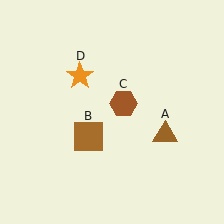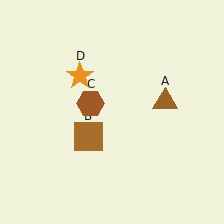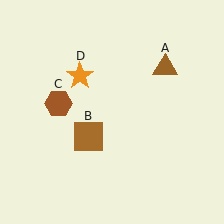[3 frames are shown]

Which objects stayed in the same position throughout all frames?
Brown square (object B) and orange star (object D) remained stationary.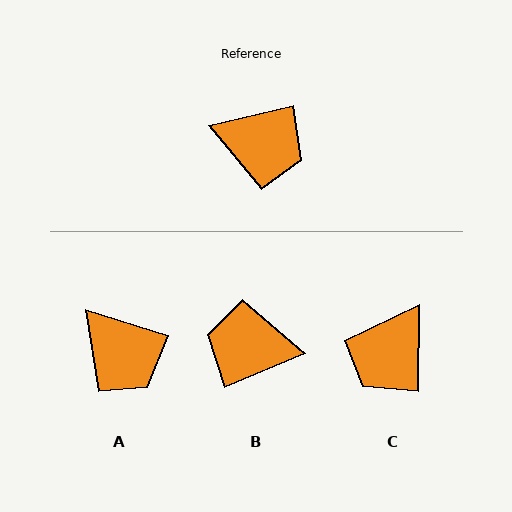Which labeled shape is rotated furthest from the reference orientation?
B, about 171 degrees away.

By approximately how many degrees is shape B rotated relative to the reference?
Approximately 171 degrees clockwise.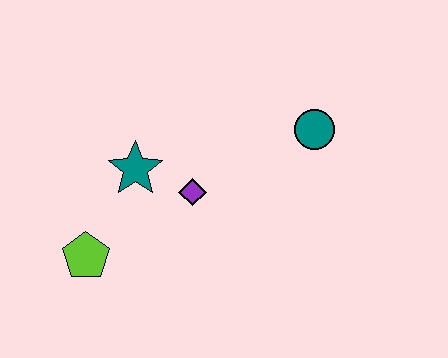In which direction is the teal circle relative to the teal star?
The teal circle is to the right of the teal star.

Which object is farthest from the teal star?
The teal circle is farthest from the teal star.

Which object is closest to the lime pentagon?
The teal star is closest to the lime pentagon.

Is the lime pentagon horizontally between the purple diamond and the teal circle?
No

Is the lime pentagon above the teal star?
No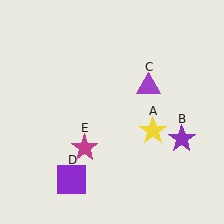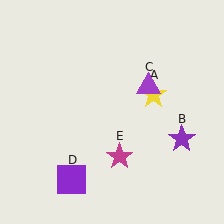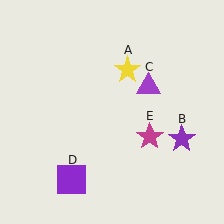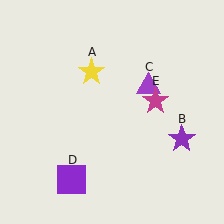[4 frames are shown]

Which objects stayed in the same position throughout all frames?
Purple star (object B) and purple triangle (object C) and purple square (object D) remained stationary.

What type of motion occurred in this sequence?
The yellow star (object A), magenta star (object E) rotated counterclockwise around the center of the scene.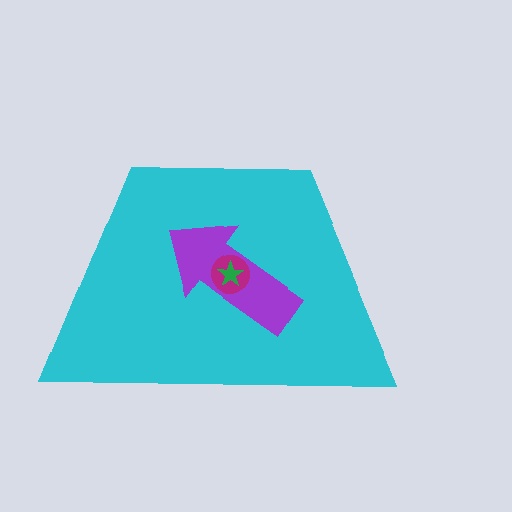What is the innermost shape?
The green star.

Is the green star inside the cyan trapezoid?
Yes.